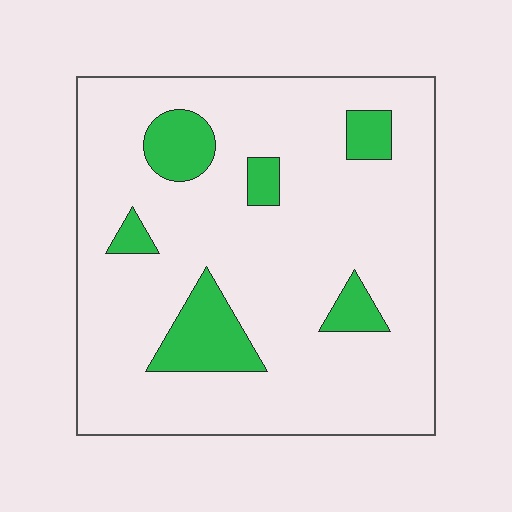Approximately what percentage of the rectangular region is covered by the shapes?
Approximately 15%.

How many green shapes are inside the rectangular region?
6.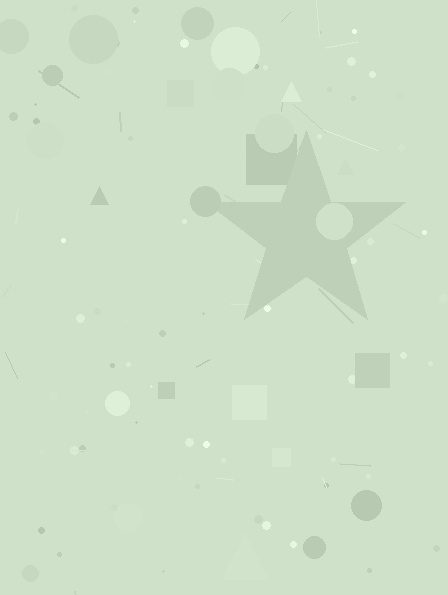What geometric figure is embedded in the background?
A star is embedded in the background.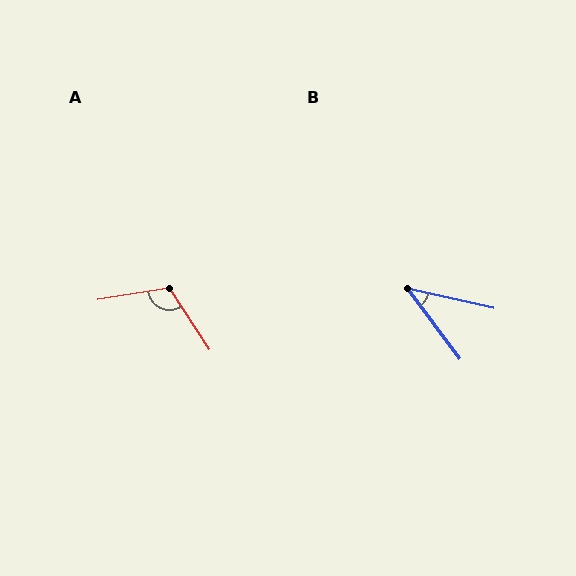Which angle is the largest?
A, at approximately 114 degrees.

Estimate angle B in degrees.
Approximately 40 degrees.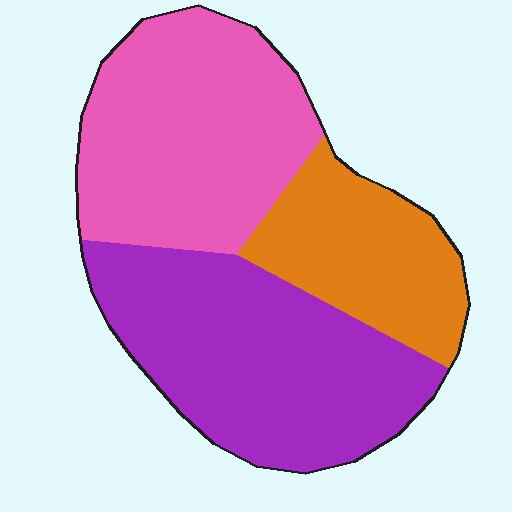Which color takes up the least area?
Orange, at roughly 20%.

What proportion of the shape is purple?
Purple covers about 40% of the shape.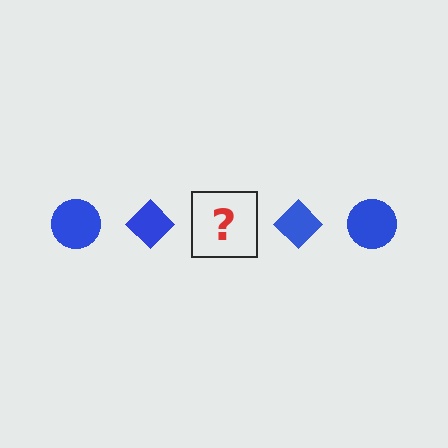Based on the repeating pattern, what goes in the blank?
The blank should be a blue circle.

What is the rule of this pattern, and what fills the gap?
The rule is that the pattern cycles through circle, diamond shapes in blue. The gap should be filled with a blue circle.